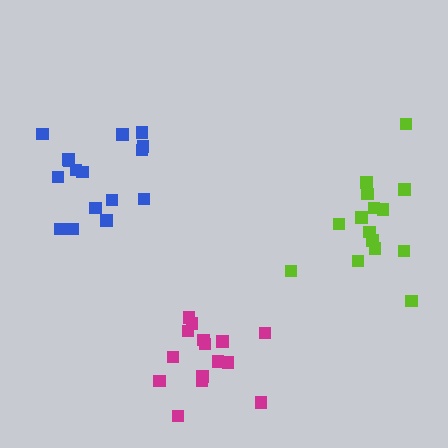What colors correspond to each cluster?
The clusters are colored: blue, magenta, lime.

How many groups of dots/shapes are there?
There are 3 groups.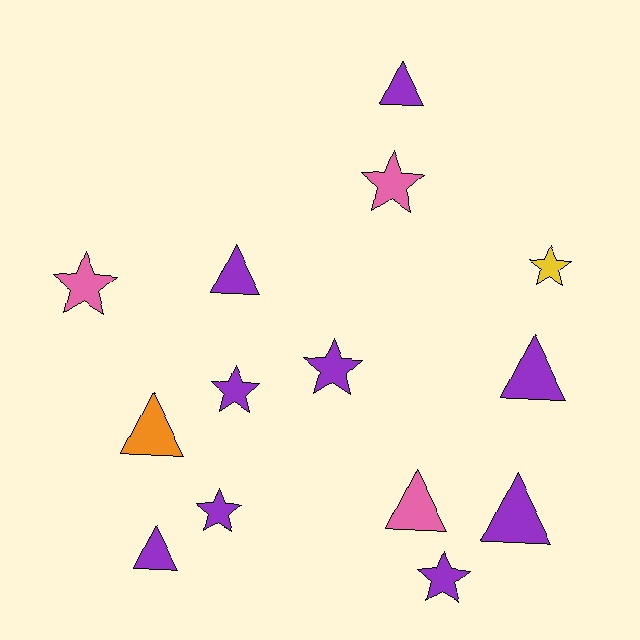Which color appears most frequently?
Purple, with 9 objects.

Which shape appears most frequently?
Star, with 7 objects.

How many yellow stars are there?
There is 1 yellow star.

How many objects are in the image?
There are 14 objects.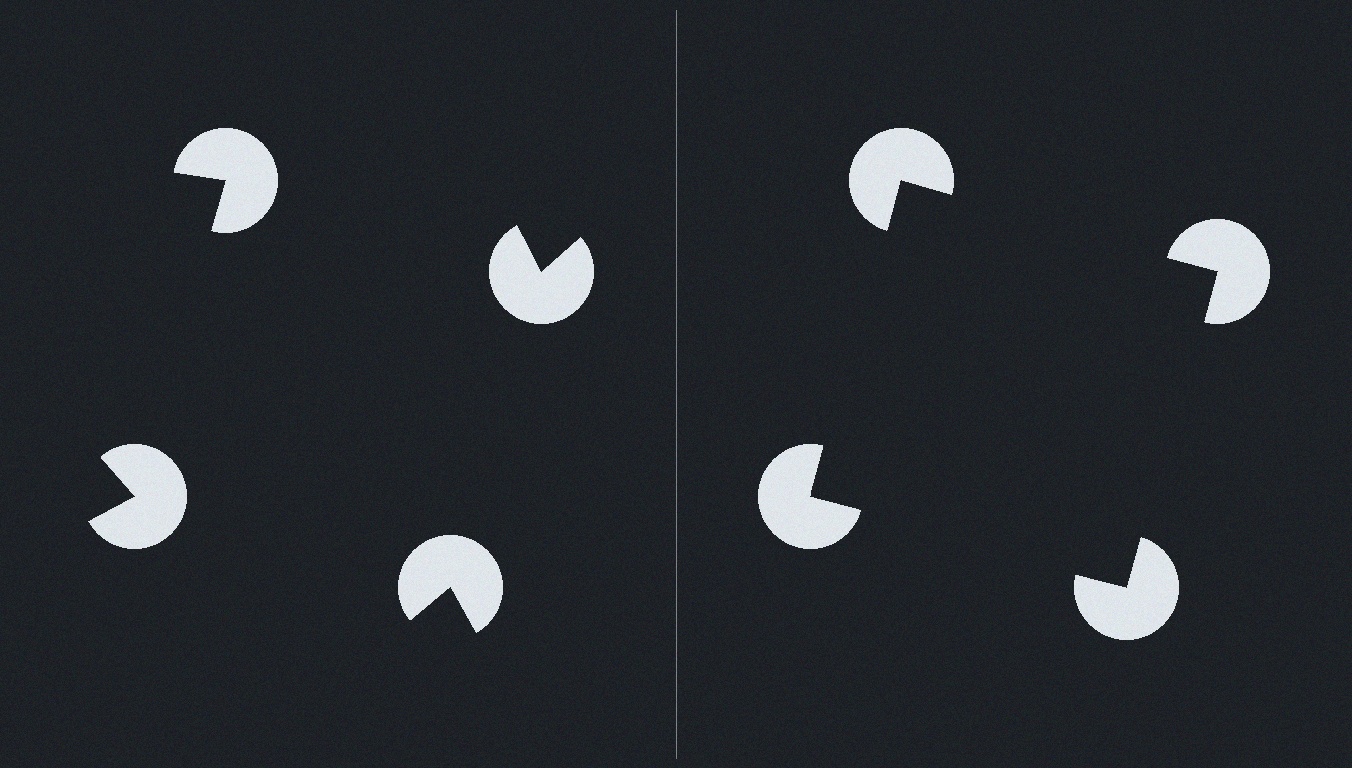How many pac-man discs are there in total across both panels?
8 — 4 on each side.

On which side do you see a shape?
An illusory square appears on the right side. On the left side the wedge cuts are rotated, so no coherent shape forms.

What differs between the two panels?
The pac-man discs are positioned identically on both sides; only the wedge orientations differ. On the right they align to a square; on the left they are misaligned.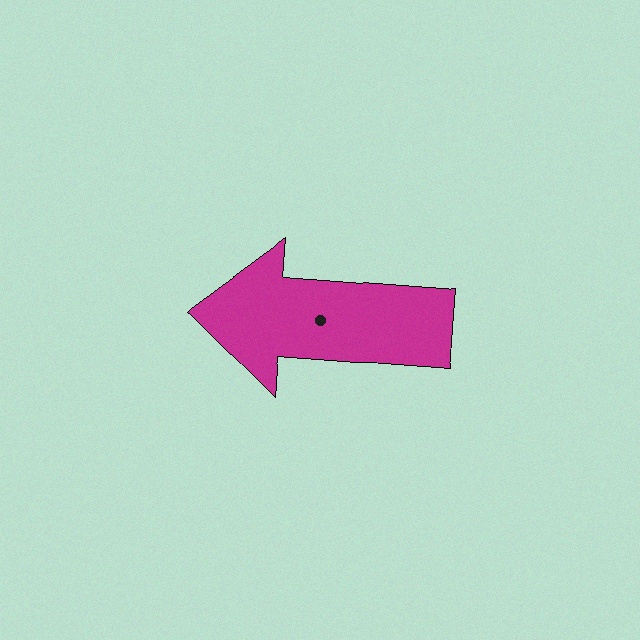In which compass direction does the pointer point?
West.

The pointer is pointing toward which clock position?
Roughly 9 o'clock.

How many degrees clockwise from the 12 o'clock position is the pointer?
Approximately 274 degrees.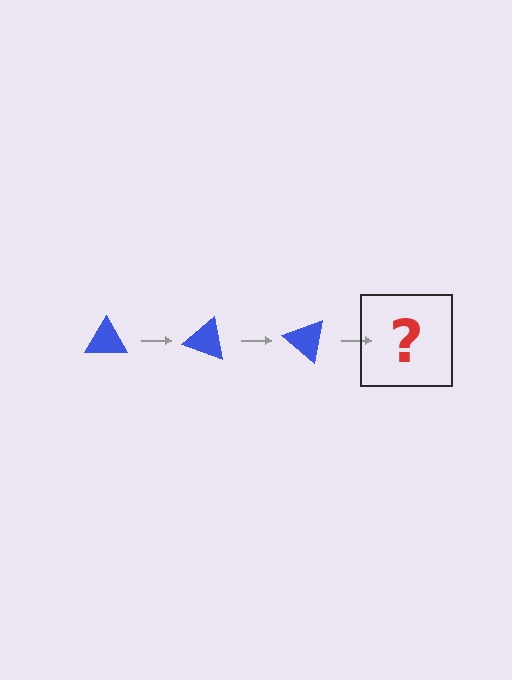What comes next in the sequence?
The next element should be a blue triangle rotated 60 degrees.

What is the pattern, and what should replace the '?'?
The pattern is that the triangle rotates 20 degrees each step. The '?' should be a blue triangle rotated 60 degrees.